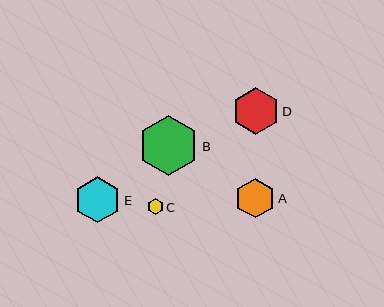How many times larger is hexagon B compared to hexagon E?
Hexagon B is approximately 1.3 times the size of hexagon E.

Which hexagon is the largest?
Hexagon B is the largest with a size of approximately 60 pixels.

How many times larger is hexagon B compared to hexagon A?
Hexagon B is approximately 1.5 times the size of hexagon A.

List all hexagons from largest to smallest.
From largest to smallest: B, D, E, A, C.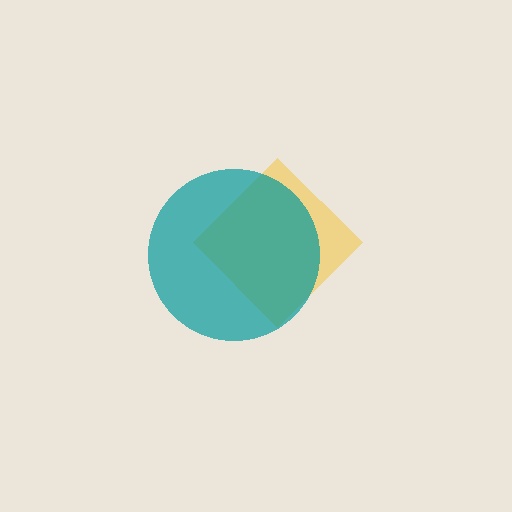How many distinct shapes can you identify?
There are 2 distinct shapes: a yellow diamond, a teal circle.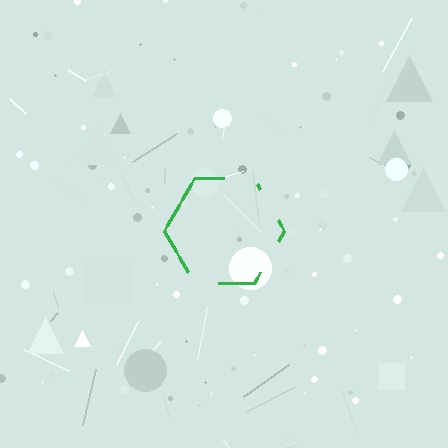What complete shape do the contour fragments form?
The contour fragments form a hexagon.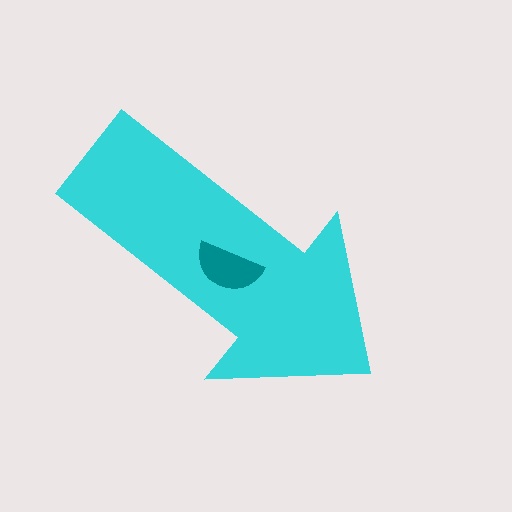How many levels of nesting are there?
2.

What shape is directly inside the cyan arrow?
The teal semicircle.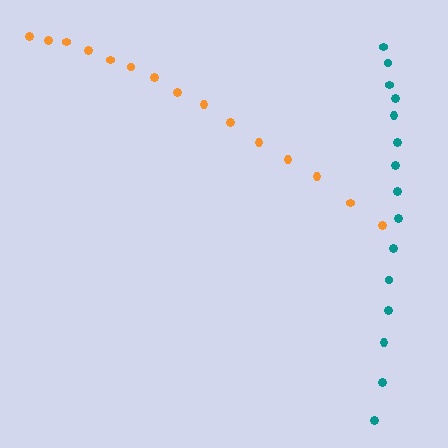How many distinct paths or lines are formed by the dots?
There are 2 distinct paths.